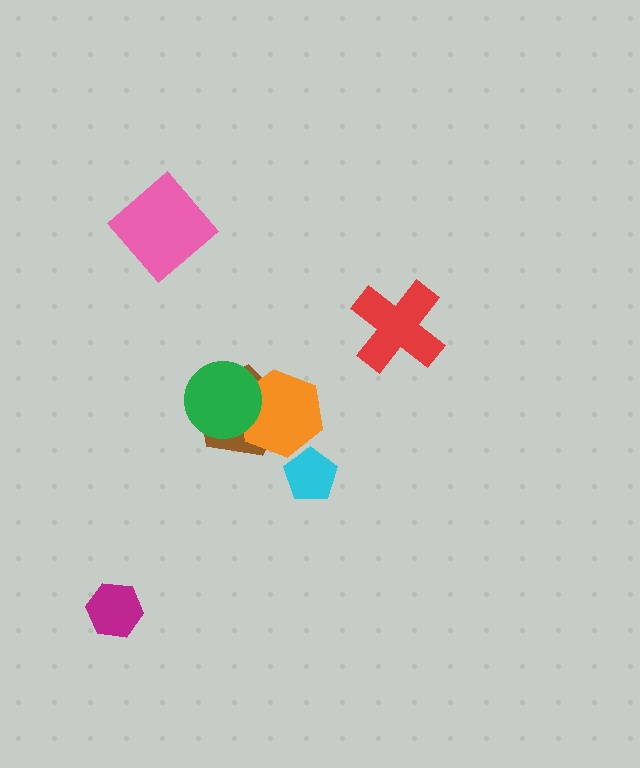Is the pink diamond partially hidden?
No, no other shape covers it.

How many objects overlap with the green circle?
2 objects overlap with the green circle.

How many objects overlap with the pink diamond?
0 objects overlap with the pink diamond.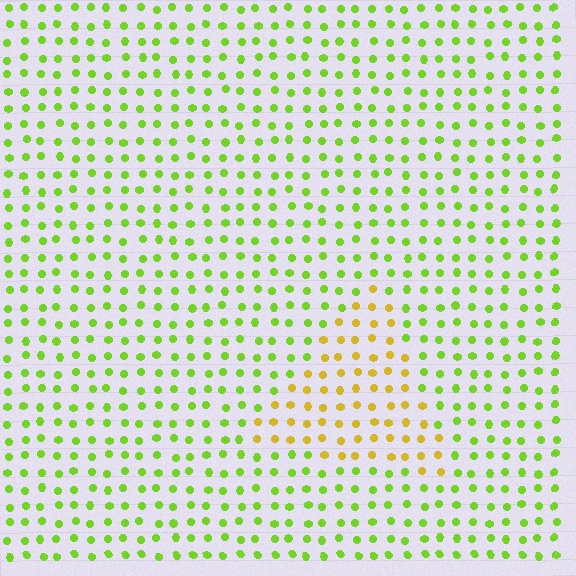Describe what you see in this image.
The image is filled with small lime elements in a uniform arrangement. A triangle-shaped region is visible where the elements are tinted to a slightly different hue, forming a subtle color boundary.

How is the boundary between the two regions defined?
The boundary is defined purely by a slight shift in hue (about 44 degrees). Spacing, size, and orientation are identical on both sides.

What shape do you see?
I see a triangle.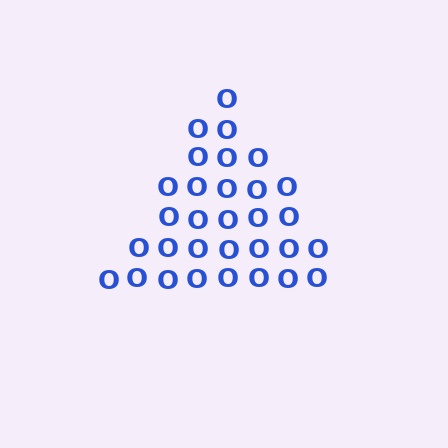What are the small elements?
The small elements are letter O's.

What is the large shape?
The large shape is a triangle.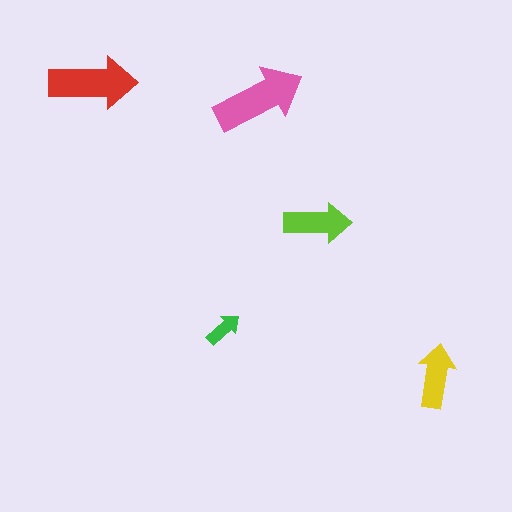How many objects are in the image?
There are 5 objects in the image.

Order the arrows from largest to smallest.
the pink one, the red one, the lime one, the yellow one, the green one.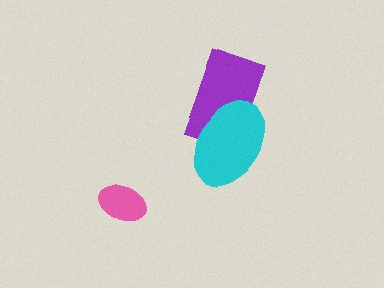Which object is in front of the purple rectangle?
The cyan ellipse is in front of the purple rectangle.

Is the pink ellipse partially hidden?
No, no other shape covers it.